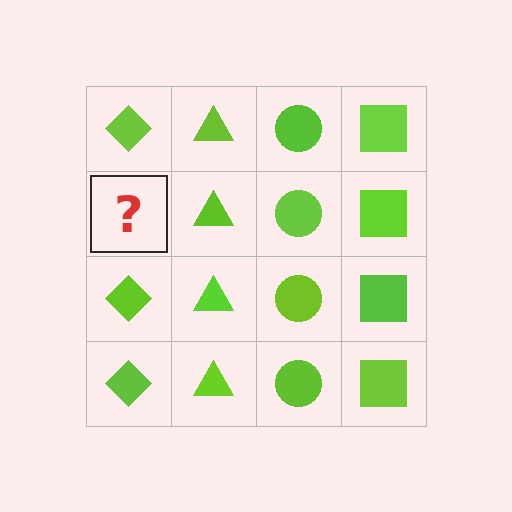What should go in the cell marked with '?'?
The missing cell should contain a lime diamond.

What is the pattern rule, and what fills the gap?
The rule is that each column has a consistent shape. The gap should be filled with a lime diamond.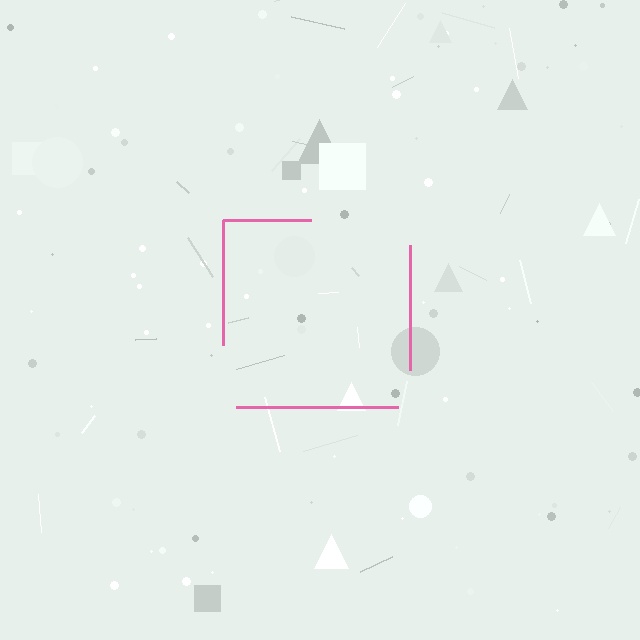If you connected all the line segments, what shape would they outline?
They would outline a square.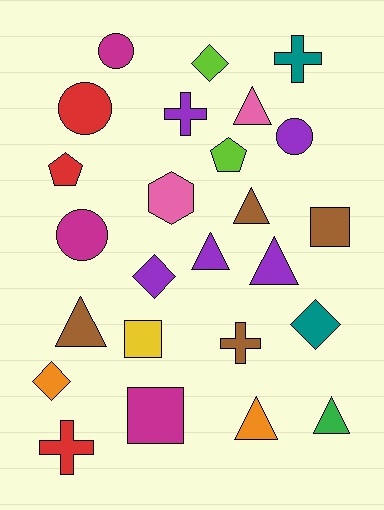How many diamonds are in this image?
There are 4 diamonds.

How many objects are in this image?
There are 25 objects.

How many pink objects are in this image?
There are 2 pink objects.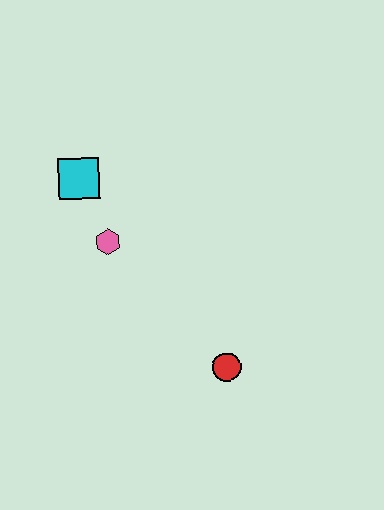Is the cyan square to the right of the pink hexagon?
No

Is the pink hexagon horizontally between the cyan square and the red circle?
Yes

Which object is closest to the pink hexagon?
The cyan square is closest to the pink hexagon.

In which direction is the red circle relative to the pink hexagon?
The red circle is below the pink hexagon.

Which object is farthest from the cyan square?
The red circle is farthest from the cyan square.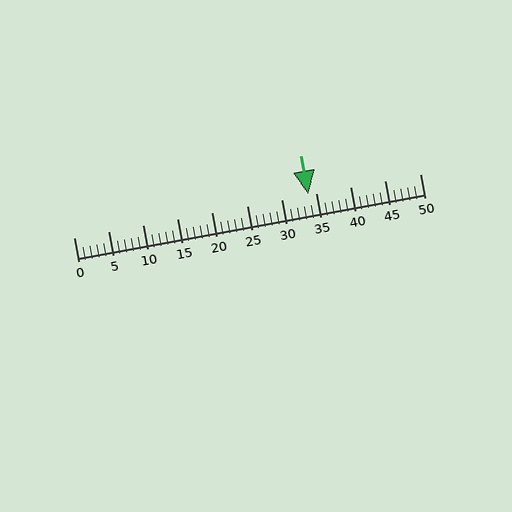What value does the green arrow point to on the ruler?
The green arrow points to approximately 34.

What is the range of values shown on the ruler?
The ruler shows values from 0 to 50.